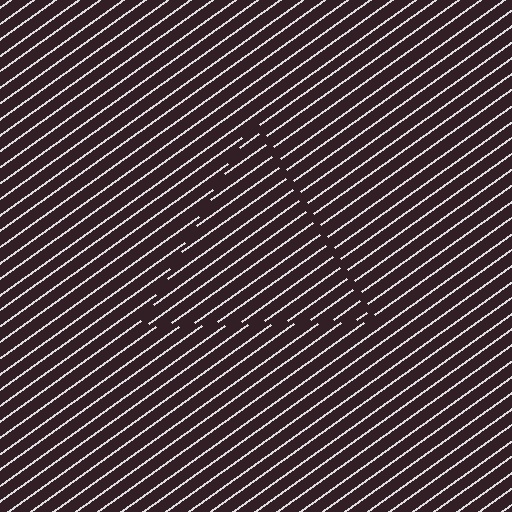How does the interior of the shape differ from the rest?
The interior of the shape contains the same grating, shifted by half a period — the contour is defined by the phase discontinuity where line-ends from the inner and outer gratings abut.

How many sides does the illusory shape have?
3 sides — the line-ends trace a triangle.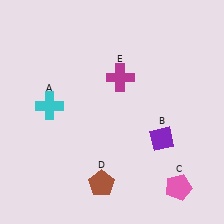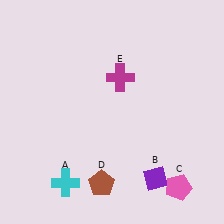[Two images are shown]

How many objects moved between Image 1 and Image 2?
2 objects moved between the two images.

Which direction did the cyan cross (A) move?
The cyan cross (A) moved down.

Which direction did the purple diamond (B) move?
The purple diamond (B) moved down.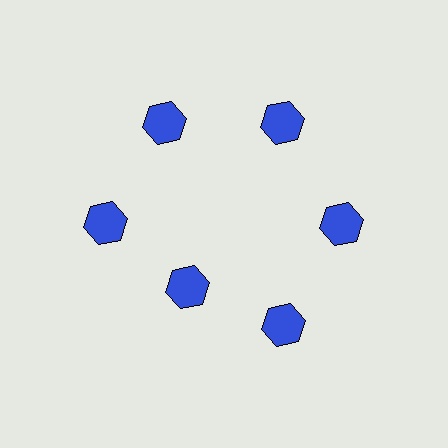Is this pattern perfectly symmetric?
No. The 6 blue hexagons are arranged in a ring, but one element near the 7 o'clock position is pulled inward toward the center, breaking the 6-fold rotational symmetry.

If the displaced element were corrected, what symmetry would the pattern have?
It would have 6-fold rotational symmetry — the pattern would map onto itself every 60 degrees.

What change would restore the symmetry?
The symmetry would be restored by moving it outward, back onto the ring so that all 6 hexagons sit at equal angles and equal distance from the center.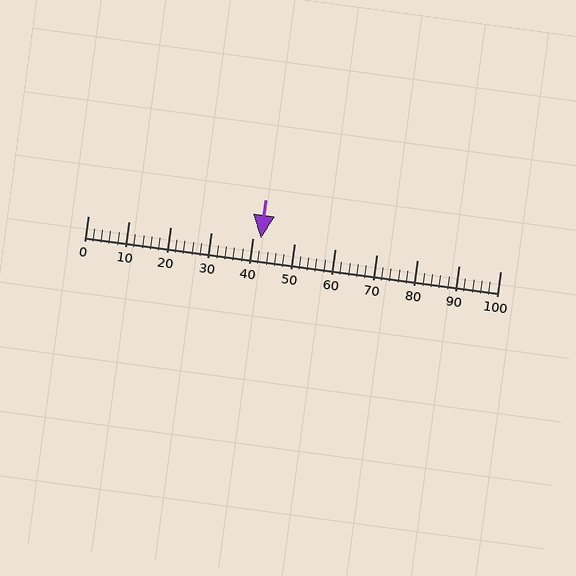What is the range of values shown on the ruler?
The ruler shows values from 0 to 100.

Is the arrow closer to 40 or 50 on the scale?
The arrow is closer to 40.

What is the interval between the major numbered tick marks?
The major tick marks are spaced 10 units apart.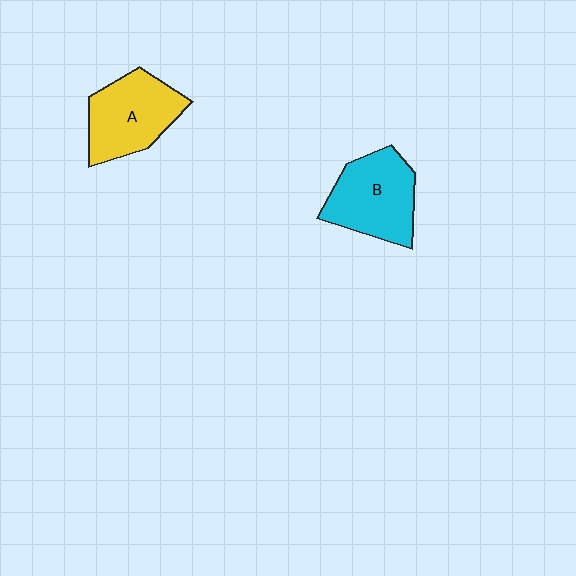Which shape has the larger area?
Shape B (cyan).